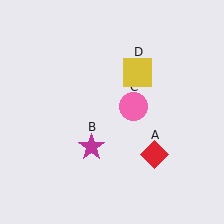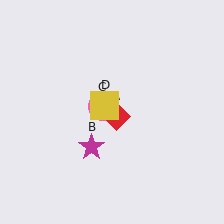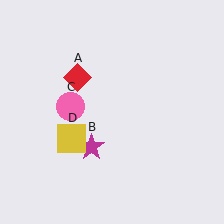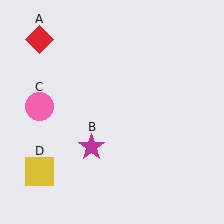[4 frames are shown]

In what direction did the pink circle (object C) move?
The pink circle (object C) moved left.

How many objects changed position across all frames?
3 objects changed position: red diamond (object A), pink circle (object C), yellow square (object D).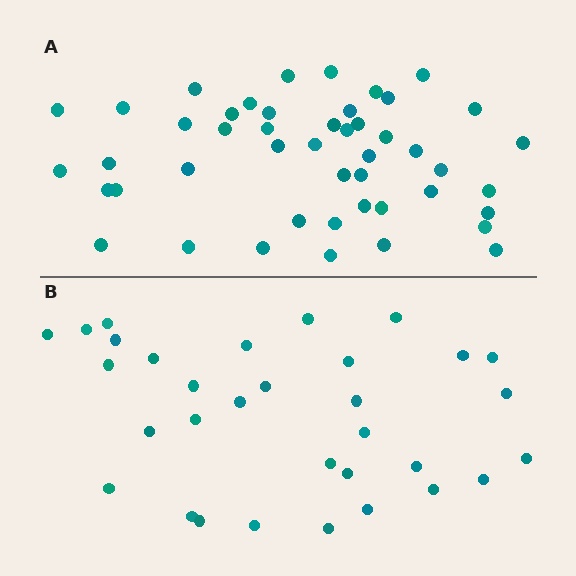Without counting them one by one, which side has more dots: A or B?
Region A (the top region) has more dots.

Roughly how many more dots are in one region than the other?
Region A has approximately 15 more dots than region B.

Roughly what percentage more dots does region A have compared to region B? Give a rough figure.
About 45% more.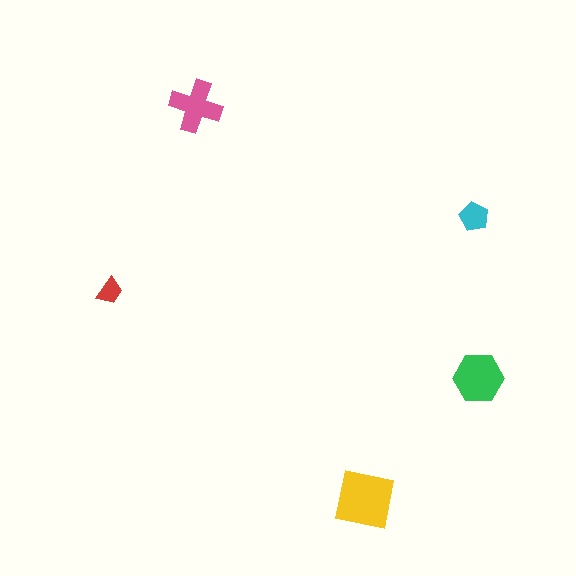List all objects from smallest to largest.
The red trapezoid, the cyan pentagon, the pink cross, the green hexagon, the yellow square.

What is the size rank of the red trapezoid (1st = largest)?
5th.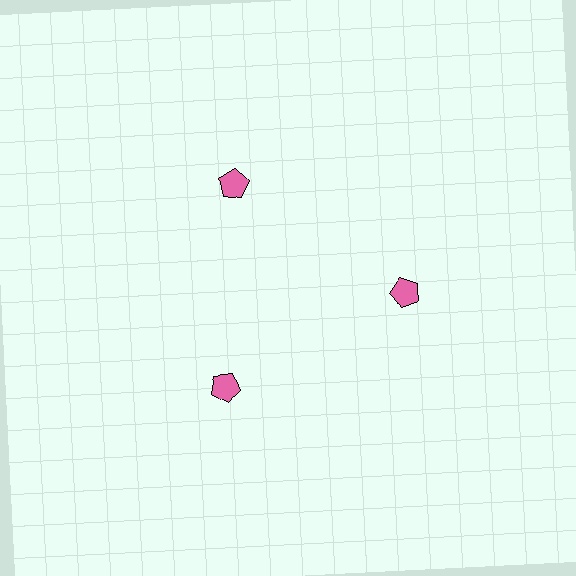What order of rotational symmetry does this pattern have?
This pattern has 3-fold rotational symmetry.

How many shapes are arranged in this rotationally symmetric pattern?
There are 3 shapes, arranged in 3 groups of 1.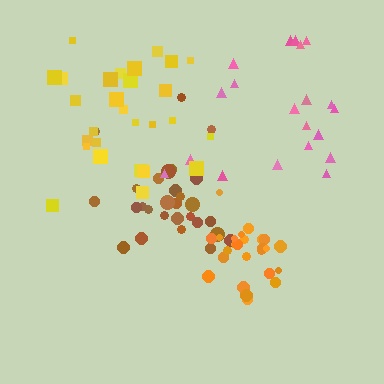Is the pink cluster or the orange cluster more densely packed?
Orange.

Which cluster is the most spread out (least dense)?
Pink.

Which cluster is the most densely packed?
Orange.